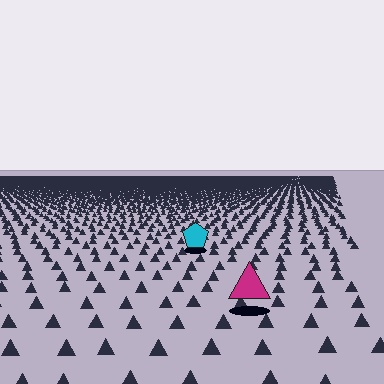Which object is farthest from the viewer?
The cyan pentagon is farthest from the viewer. It appears smaller and the ground texture around it is denser.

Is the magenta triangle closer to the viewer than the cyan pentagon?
Yes. The magenta triangle is closer — you can tell from the texture gradient: the ground texture is coarser near it.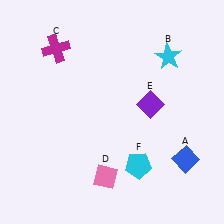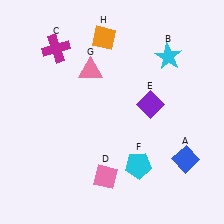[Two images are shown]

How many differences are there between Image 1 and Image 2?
There are 2 differences between the two images.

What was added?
A pink triangle (G), an orange diamond (H) were added in Image 2.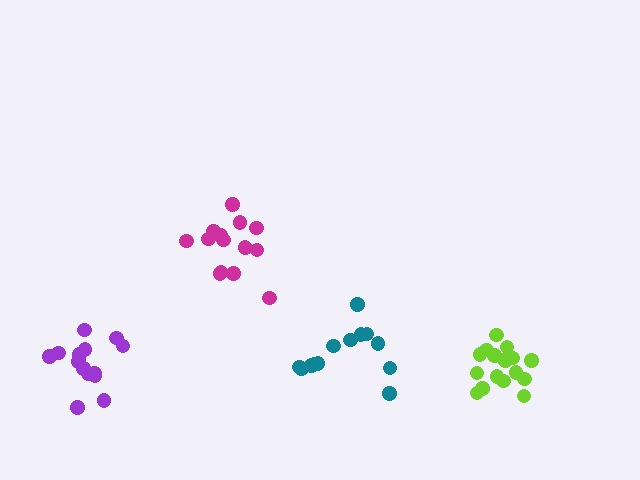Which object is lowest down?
The lime cluster is bottommost.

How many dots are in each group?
Group 1: 13 dots, Group 2: 17 dots, Group 3: 14 dots, Group 4: 15 dots (59 total).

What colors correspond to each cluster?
The clusters are colored: teal, lime, purple, magenta.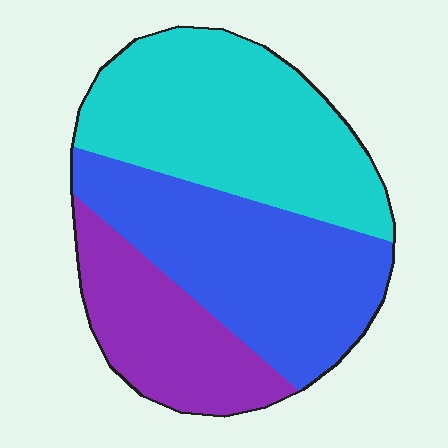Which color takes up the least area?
Purple, at roughly 20%.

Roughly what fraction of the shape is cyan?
Cyan takes up between a third and a half of the shape.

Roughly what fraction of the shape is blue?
Blue takes up between a third and a half of the shape.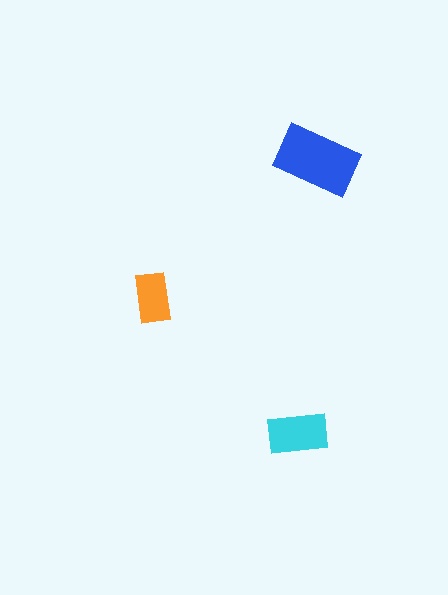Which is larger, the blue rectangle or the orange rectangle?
The blue one.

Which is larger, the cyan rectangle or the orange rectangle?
The cyan one.